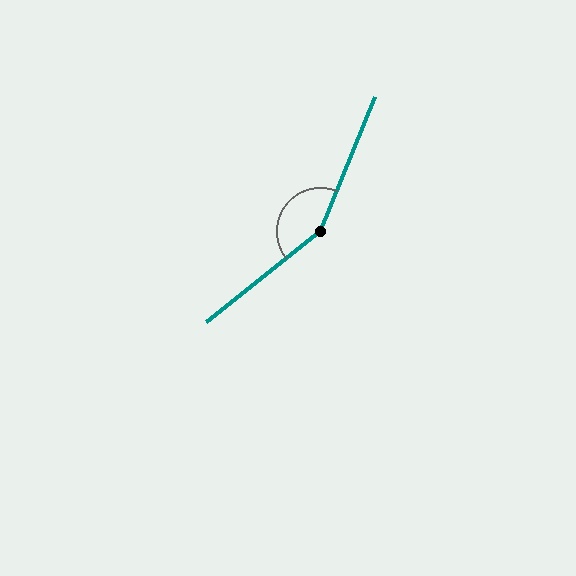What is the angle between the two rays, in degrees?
Approximately 151 degrees.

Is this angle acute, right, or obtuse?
It is obtuse.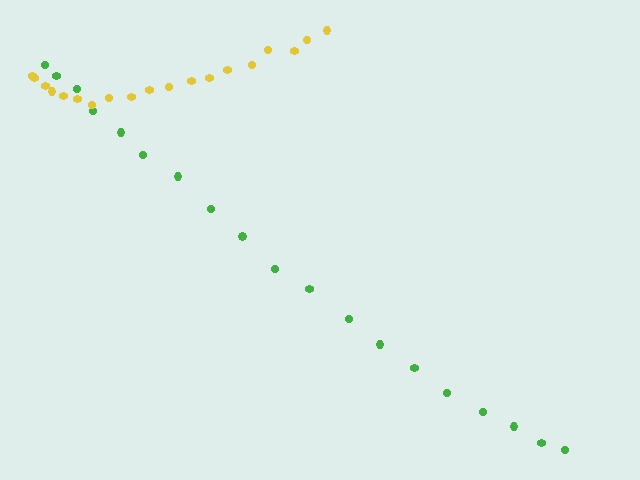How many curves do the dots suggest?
There are 2 distinct paths.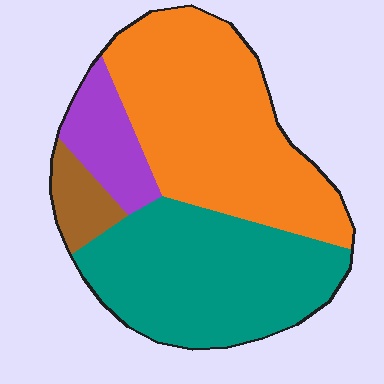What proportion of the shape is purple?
Purple takes up about one tenth (1/10) of the shape.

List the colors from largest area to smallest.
From largest to smallest: orange, teal, purple, brown.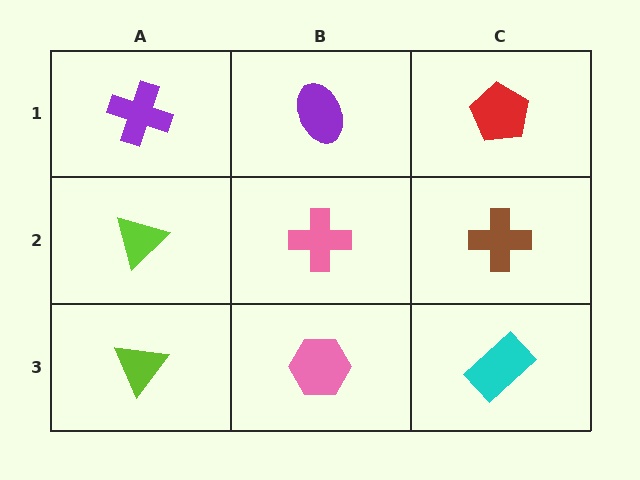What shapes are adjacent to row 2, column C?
A red pentagon (row 1, column C), a cyan rectangle (row 3, column C), a pink cross (row 2, column B).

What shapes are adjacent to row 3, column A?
A lime triangle (row 2, column A), a pink hexagon (row 3, column B).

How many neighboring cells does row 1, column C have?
2.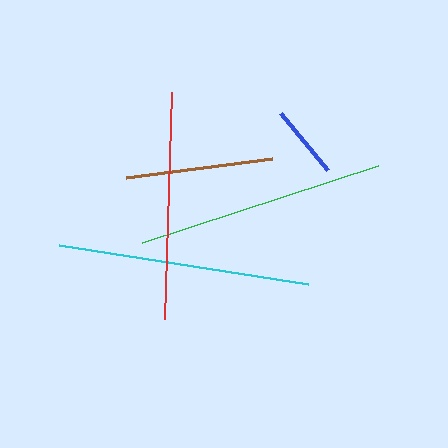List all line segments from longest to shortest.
From longest to shortest: cyan, green, red, brown, blue.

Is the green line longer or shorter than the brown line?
The green line is longer than the brown line.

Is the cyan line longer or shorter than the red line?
The cyan line is longer than the red line.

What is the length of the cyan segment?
The cyan segment is approximately 252 pixels long.